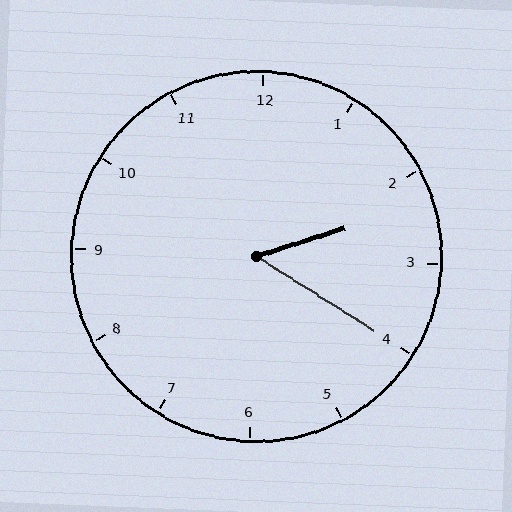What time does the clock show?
2:20.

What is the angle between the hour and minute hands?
Approximately 50 degrees.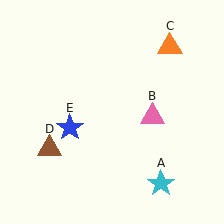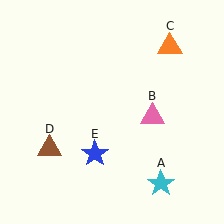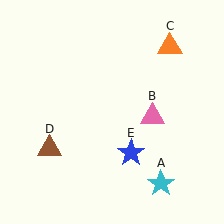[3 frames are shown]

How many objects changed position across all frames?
1 object changed position: blue star (object E).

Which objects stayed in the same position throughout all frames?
Cyan star (object A) and pink triangle (object B) and orange triangle (object C) and brown triangle (object D) remained stationary.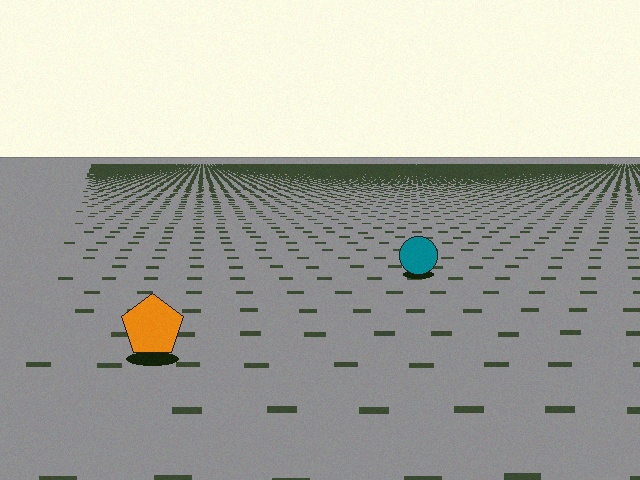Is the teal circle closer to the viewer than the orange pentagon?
No. The orange pentagon is closer — you can tell from the texture gradient: the ground texture is coarser near it.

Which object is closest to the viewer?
The orange pentagon is closest. The texture marks near it are larger and more spread out.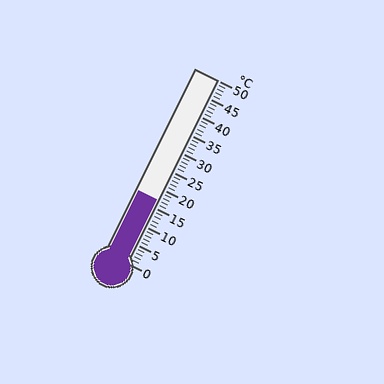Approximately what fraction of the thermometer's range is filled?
The thermometer is filled to approximately 35% of its range.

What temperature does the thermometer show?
The thermometer shows approximately 17°C.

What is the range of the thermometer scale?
The thermometer scale ranges from 0°C to 50°C.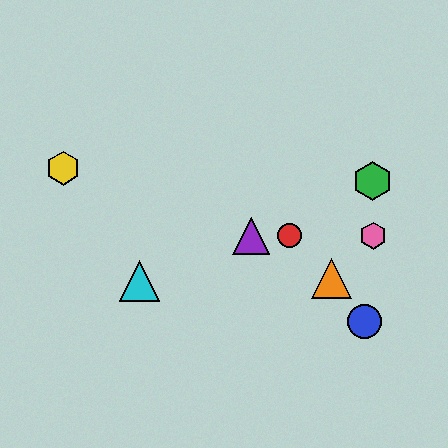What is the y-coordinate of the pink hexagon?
The pink hexagon is at y≈236.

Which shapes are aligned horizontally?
The red circle, the purple triangle, the pink hexagon are aligned horizontally.